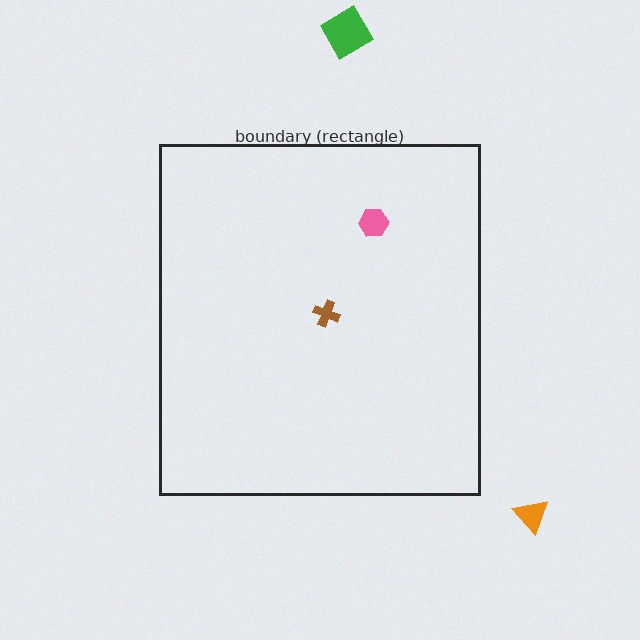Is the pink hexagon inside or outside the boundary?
Inside.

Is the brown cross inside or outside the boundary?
Inside.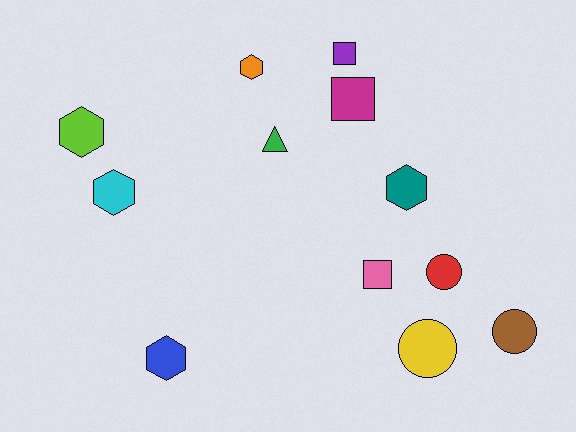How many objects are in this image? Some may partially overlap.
There are 12 objects.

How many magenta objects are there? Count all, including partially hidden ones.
There is 1 magenta object.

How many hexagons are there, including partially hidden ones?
There are 5 hexagons.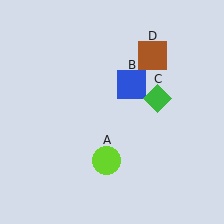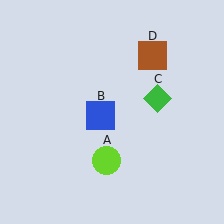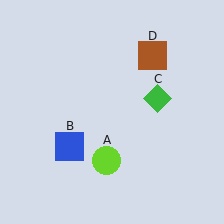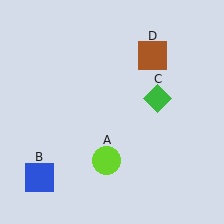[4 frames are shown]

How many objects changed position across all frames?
1 object changed position: blue square (object B).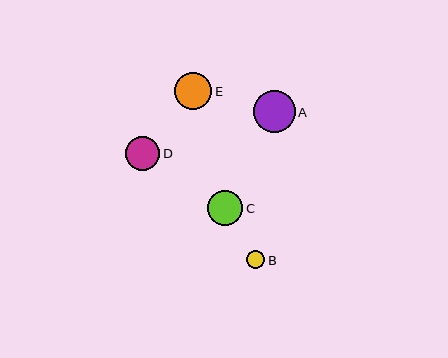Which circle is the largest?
Circle A is the largest with a size of approximately 42 pixels.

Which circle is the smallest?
Circle B is the smallest with a size of approximately 18 pixels.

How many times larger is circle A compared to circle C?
Circle A is approximately 1.2 times the size of circle C.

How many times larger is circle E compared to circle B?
Circle E is approximately 2.0 times the size of circle B.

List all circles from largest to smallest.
From largest to smallest: A, E, C, D, B.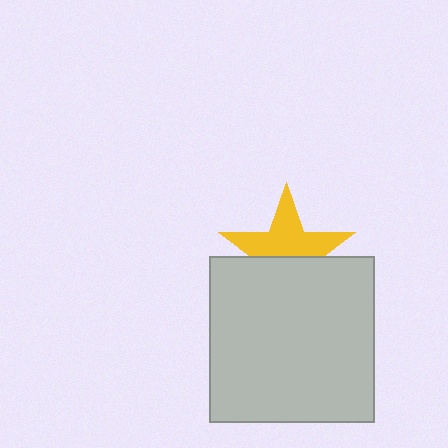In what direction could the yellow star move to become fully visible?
The yellow star could move up. That would shift it out from behind the light gray square entirely.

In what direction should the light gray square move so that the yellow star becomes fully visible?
The light gray square should move down. That is the shortest direction to clear the overlap and leave the yellow star fully visible.